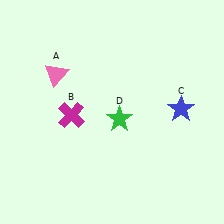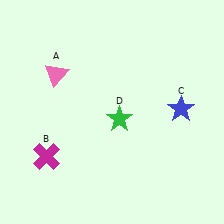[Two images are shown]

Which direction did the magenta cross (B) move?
The magenta cross (B) moved down.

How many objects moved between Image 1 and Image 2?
1 object moved between the two images.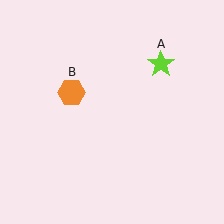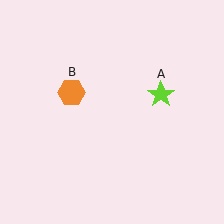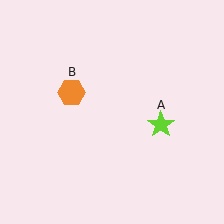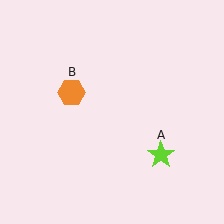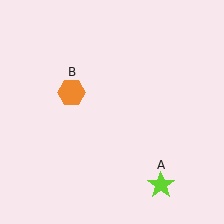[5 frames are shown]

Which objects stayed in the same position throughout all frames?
Orange hexagon (object B) remained stationary.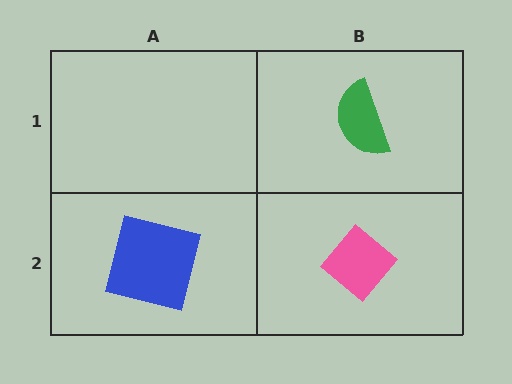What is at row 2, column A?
A blue square.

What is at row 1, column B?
A green semicircle.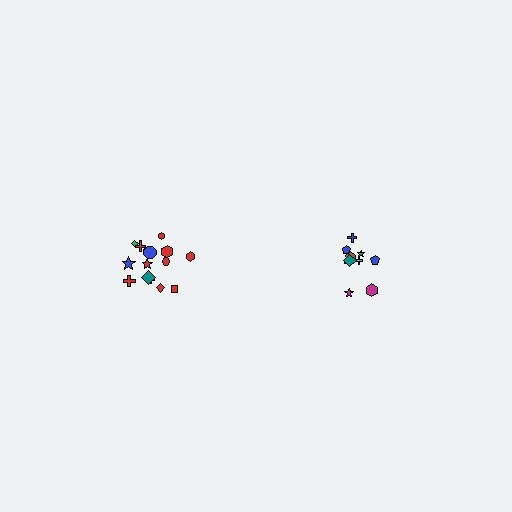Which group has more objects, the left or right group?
The left group.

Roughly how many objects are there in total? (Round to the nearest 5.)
Roughly 25 objects in total.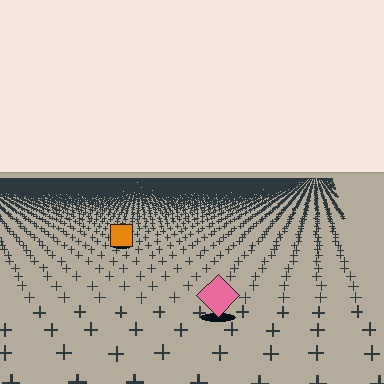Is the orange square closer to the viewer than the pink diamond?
No. The pink diamond is closer — you can tell from the texture gradient: the ground texture is coarser near it.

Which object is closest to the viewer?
The pink diamond is closest. The texture marks near it are larger and more spread out.